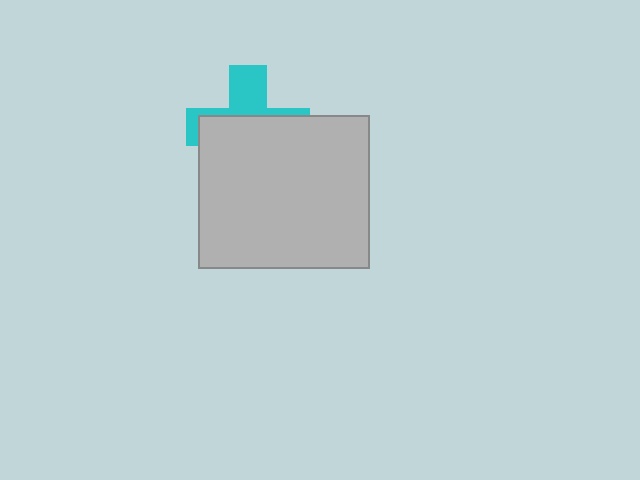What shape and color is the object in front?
The object in front is a light gray rectangle.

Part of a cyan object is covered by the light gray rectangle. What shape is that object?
It is a cross.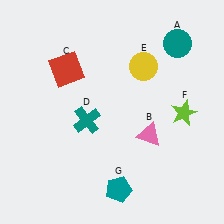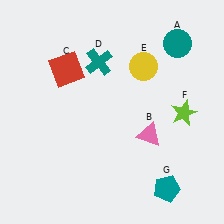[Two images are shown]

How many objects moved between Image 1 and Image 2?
2 objects moved between the two images.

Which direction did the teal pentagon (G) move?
The teal pentagon (G) moved right.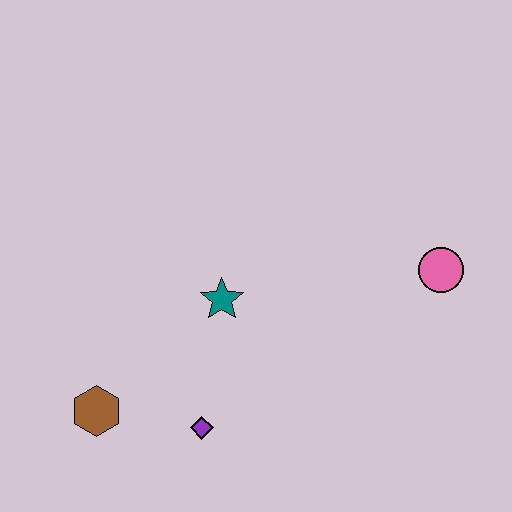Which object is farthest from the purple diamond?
The pink circle is farthest from the purple diamond.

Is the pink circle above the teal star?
Yes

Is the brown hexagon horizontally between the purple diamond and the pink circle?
No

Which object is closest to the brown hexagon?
The purple diamond is closest to the brown hexagon.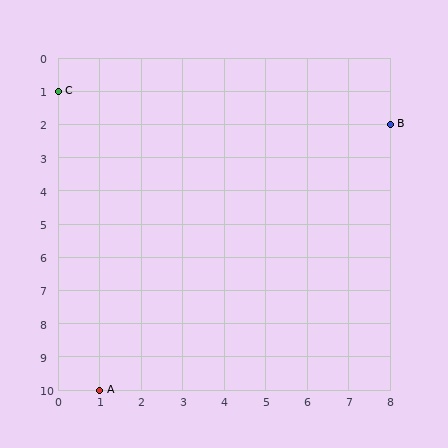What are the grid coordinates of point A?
Point A is at grid coordinates (1, 10).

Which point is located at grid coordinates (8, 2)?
Point B is at (8, 2).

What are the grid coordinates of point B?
Point B is at grid coordinates (8, 2).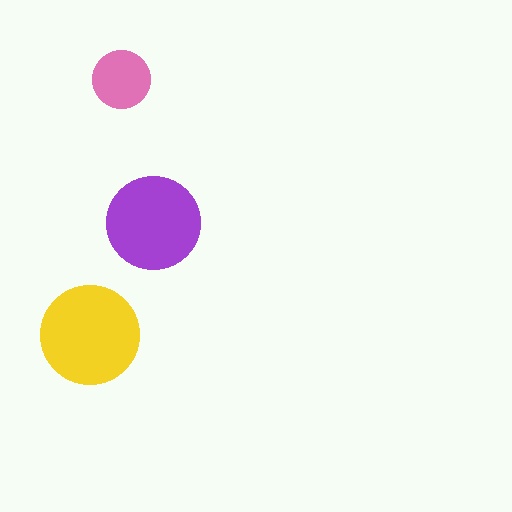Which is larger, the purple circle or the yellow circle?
The yellow one.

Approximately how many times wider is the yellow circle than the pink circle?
About 1.5 times wider.